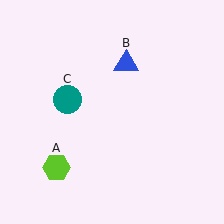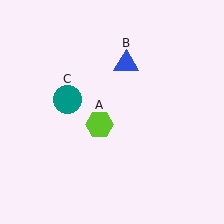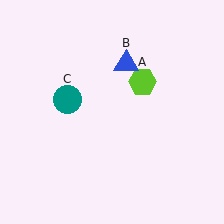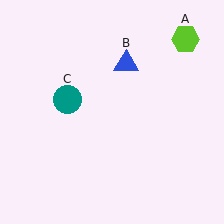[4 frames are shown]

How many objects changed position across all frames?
1 object changed position: lime hexagon (object A).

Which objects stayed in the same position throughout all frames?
Blue triangle (object B) and teal circle (object C) remained stationary.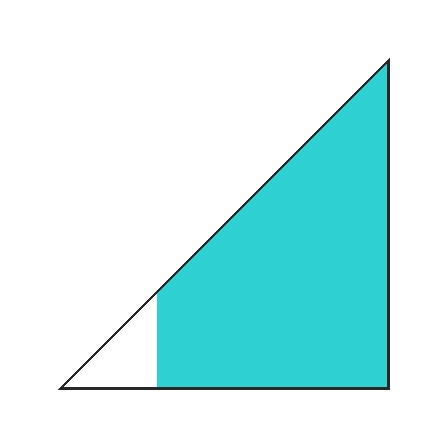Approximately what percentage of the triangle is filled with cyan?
Approximately 90%.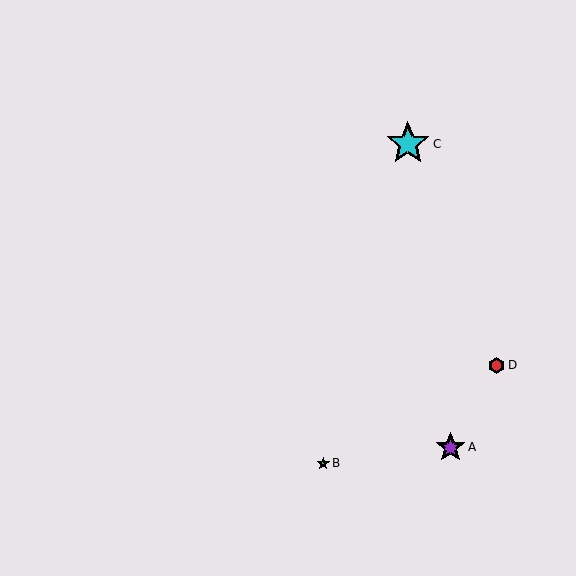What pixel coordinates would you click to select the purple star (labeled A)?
Click at (451, 447) to select the purple star A.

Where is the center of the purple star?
The center of the purple star is at (451, 447).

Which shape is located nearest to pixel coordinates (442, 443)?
The purple star (labeled A) at (451, 447) is nearest to that location.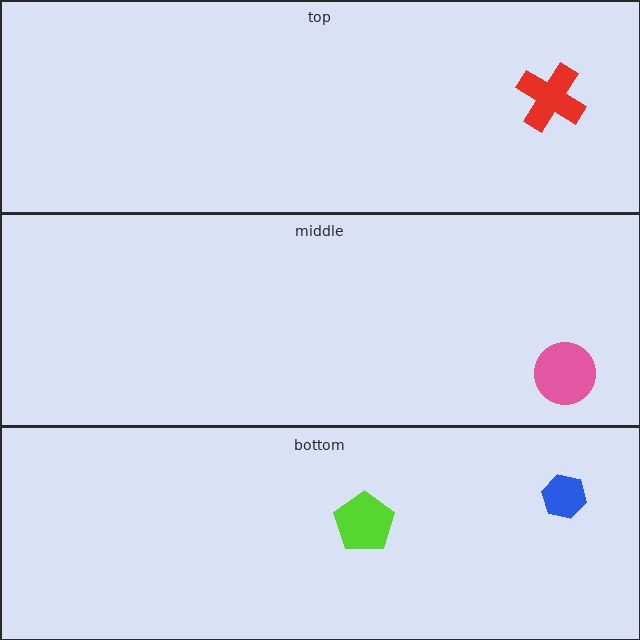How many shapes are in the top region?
1.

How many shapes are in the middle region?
1.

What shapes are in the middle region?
The pink circle.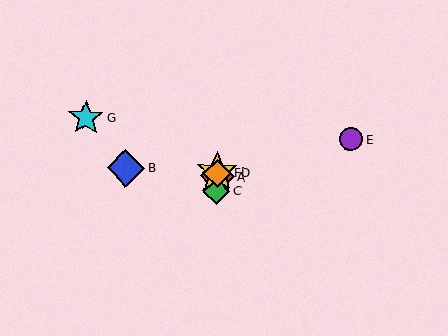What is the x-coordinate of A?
Object A is at x≈217.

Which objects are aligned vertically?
Objects A, C, D, F are aligned vertically.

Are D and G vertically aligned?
No, D is at x≈217 and G is at x≈86.